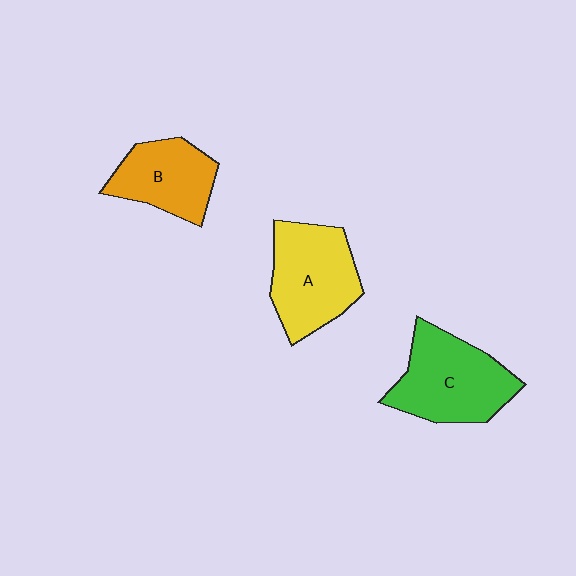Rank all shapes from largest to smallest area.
From largest to smallest: C (green), A (yellow), B (orange).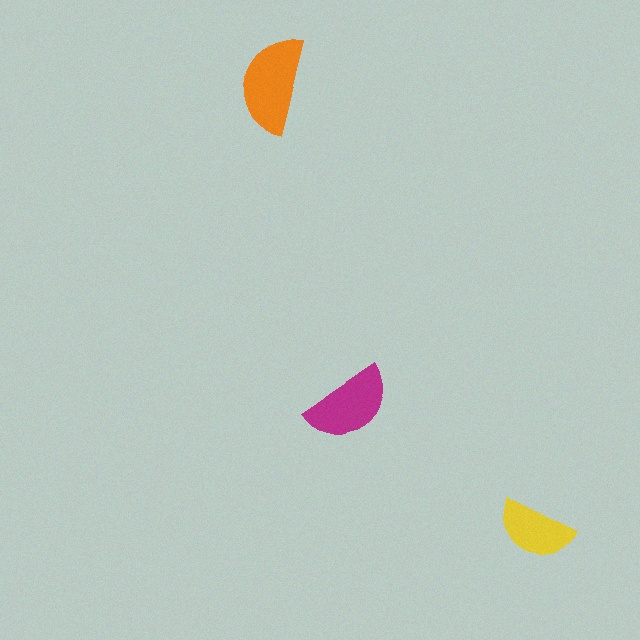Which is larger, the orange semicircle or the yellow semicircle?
The orange one.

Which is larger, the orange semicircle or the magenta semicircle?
The orange one.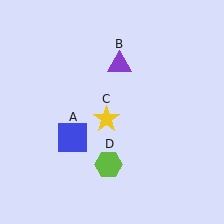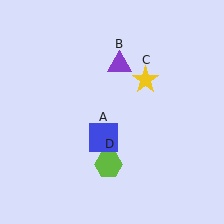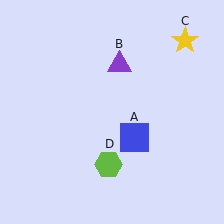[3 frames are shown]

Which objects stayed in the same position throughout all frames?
Purple triangle (object B) and lime hexagon (object D) remained stationary.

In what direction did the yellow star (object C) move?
The yellow star (object C) moved up and to the right.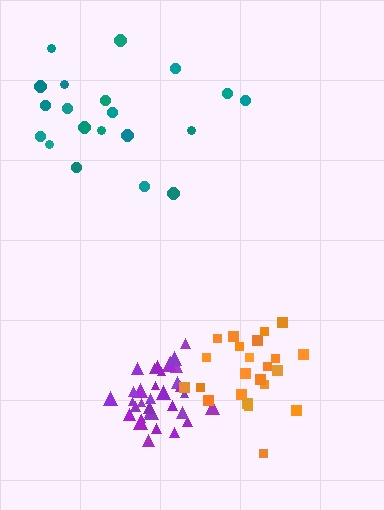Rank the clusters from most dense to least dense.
purple, orange, teal.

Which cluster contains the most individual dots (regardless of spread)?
Purple (34).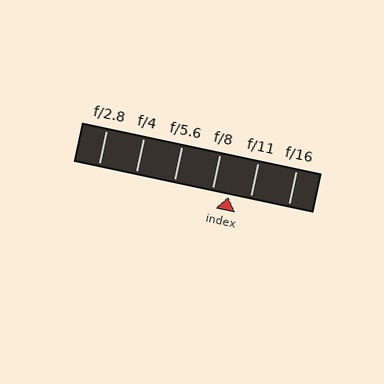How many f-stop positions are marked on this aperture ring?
There are 6 f-stop positions marked.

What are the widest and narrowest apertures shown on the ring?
The widest aperture shown is f/2.8 and the narrowest is f/16.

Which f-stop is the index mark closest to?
The index mark is closest to f/8.